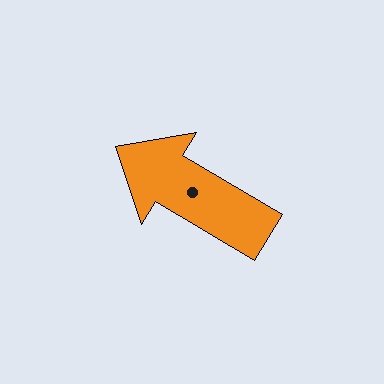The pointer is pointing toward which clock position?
Roughly 10 o'clock.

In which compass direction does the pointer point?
Northwest.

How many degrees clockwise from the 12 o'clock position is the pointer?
Approximately 301 degrees.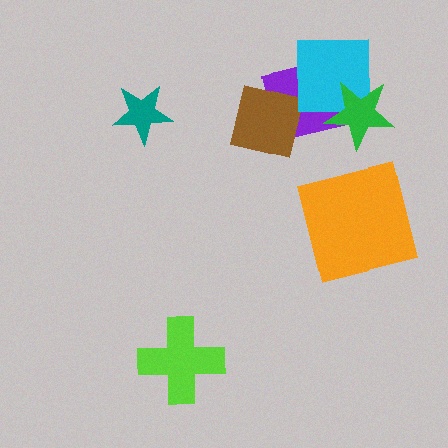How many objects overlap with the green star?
2 objects overlap with the green star.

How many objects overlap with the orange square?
0 objects overlap with the orange square.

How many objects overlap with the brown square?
1 object overlaps with the brown square.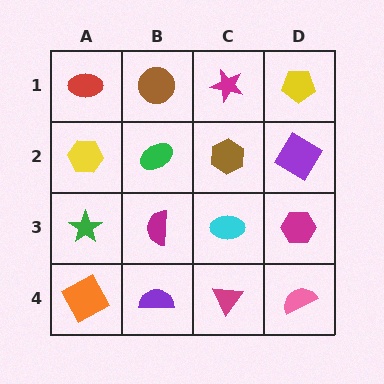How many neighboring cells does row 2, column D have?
3.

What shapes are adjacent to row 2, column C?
A magenta star (row 1, column C), a cyan ellipse (row 3, column C), a green ellipse (row 2, column B), a purple diamond (row 2, column D).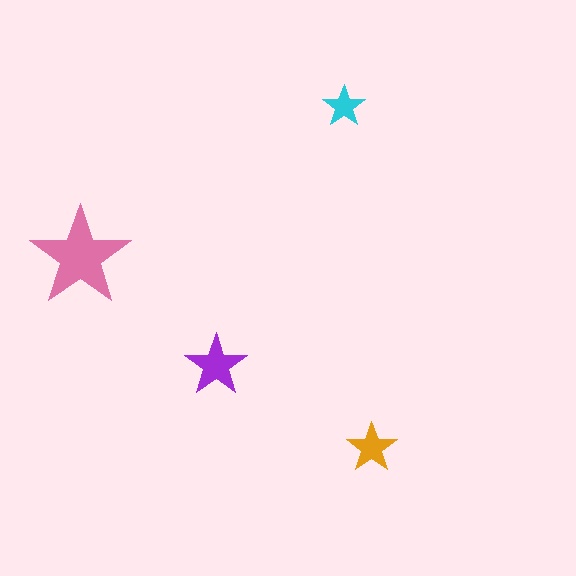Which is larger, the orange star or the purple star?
The purple one.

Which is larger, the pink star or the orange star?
The pink one.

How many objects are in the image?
There are 4 objects in the image.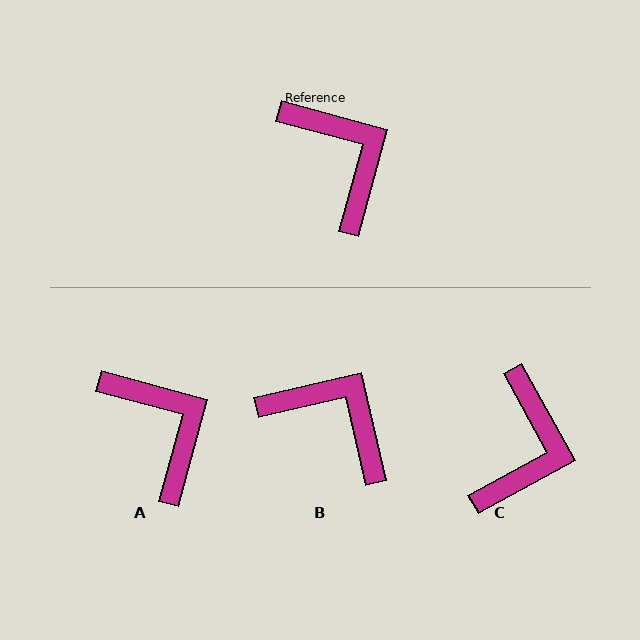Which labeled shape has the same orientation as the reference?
A.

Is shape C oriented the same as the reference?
No, it is off by about 46 degrees.